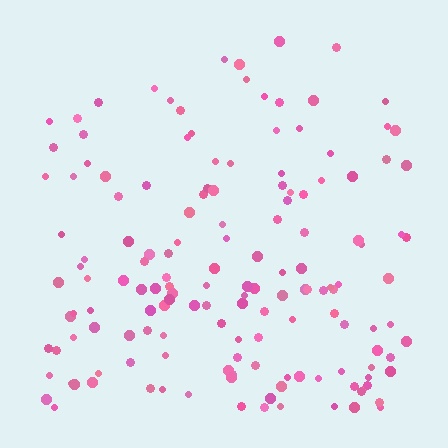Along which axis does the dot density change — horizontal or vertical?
Vertical.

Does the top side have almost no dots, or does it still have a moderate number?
Still a moderate number, just noticeably fewer than the bottom.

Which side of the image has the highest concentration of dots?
The bottom.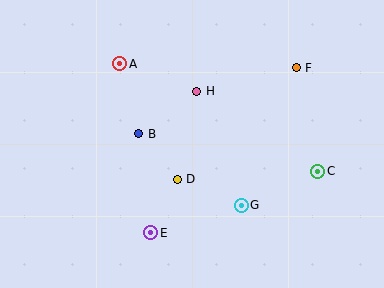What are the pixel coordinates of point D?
Point D is at (177, 179).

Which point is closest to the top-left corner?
Point A is closest to the top-left corner.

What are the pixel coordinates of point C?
Point C is at (318, 171).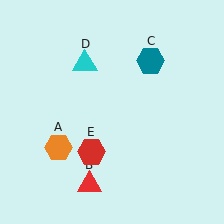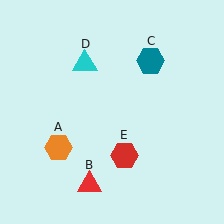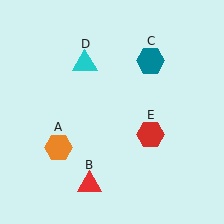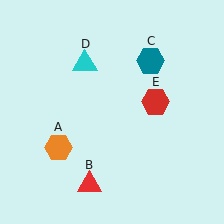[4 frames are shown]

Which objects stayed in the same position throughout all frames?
Orange hexagon (object A) and red triangle (object B) and teal hexagon (object C) and cyan triangle (object D) remained stationary.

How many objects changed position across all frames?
1 object changed position: red hexagon (object E).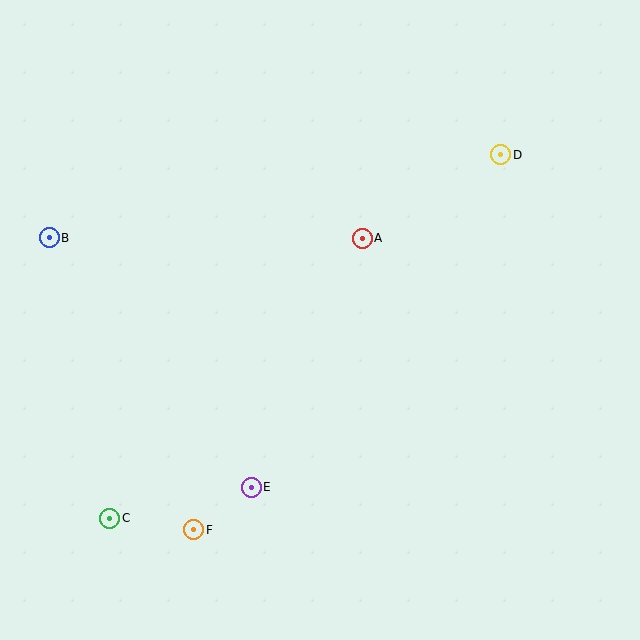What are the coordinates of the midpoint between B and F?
The midpoint between B and F is at (122, 384).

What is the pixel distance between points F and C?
The distance between F and C is 85 pixels.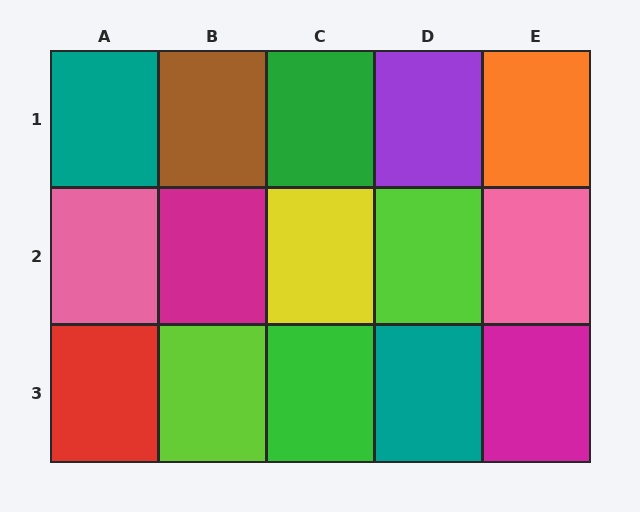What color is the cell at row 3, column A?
Red.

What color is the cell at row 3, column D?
Teal.